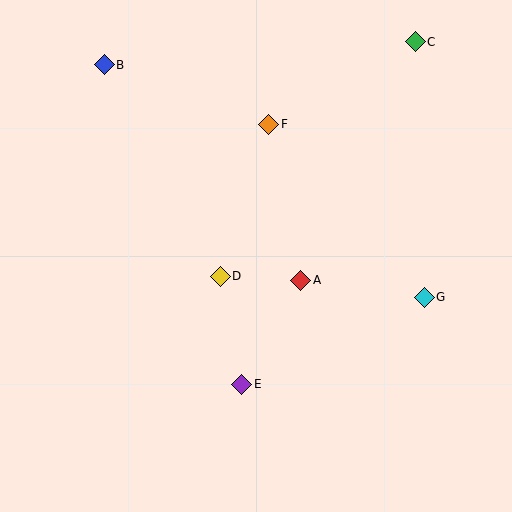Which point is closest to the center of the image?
Point D at (220, 276) is closest to the center.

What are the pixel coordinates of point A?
Point A is at (301, 280).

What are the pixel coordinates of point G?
Point G is at (424, 297).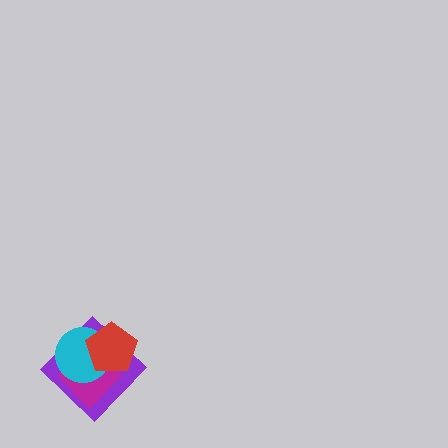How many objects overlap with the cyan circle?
3 objects overlap with the cyan circle.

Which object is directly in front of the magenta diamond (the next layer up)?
The cyan circle is directly in front of the magenta diamond.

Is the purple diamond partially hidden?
Yes, it is partially covered by another shape.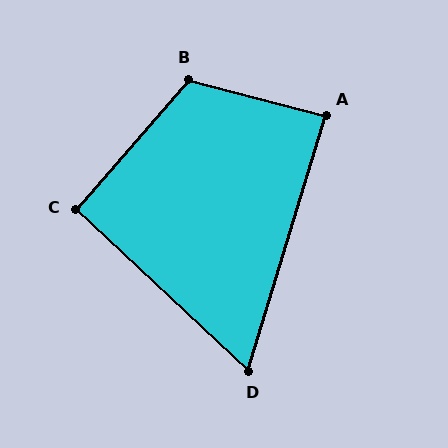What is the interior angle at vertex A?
Approximately 88 degrees (approximately right).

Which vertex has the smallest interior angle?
D, at approximately 64 degrees.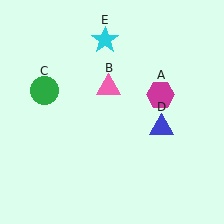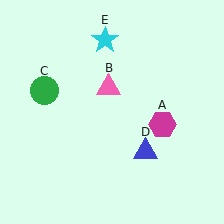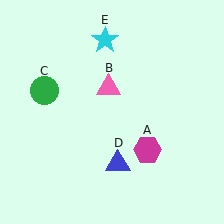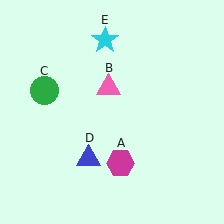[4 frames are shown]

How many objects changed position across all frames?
2 objects changed position: magenta hexagon (object A), blue triangle (object D).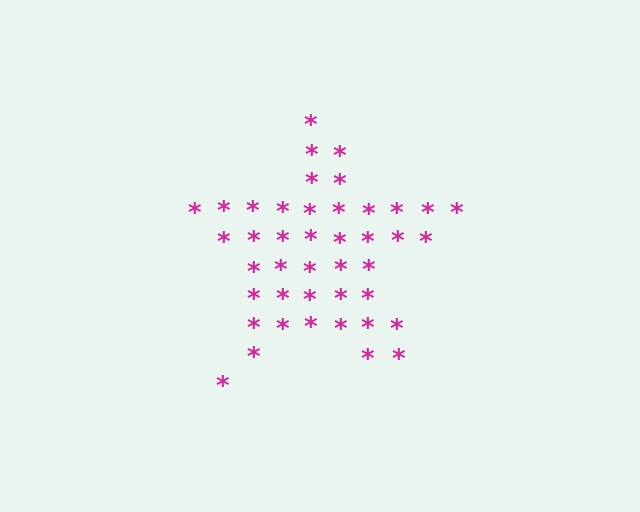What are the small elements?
The small elements are asterisks.